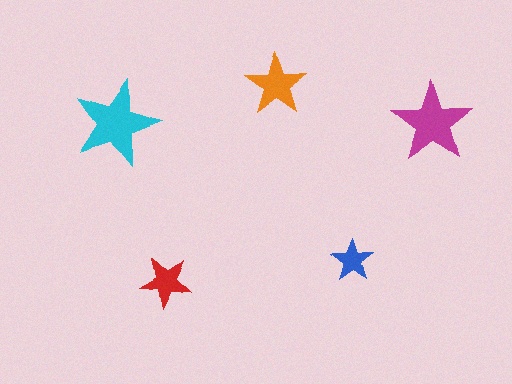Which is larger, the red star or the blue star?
The red one.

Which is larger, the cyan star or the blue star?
The cyan one.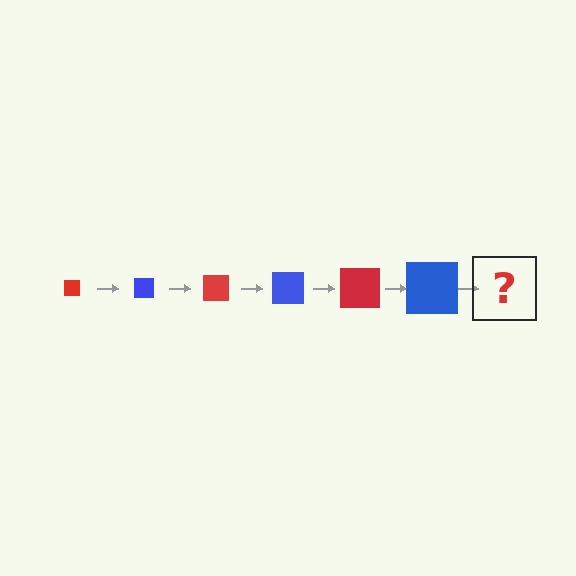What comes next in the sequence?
The next element should be a red square, larger than the previous one.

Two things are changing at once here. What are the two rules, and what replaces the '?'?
The two rules are that the square grows larger each step and the color cycles through red and blue. The '?' should be a red square, larger than the previous one.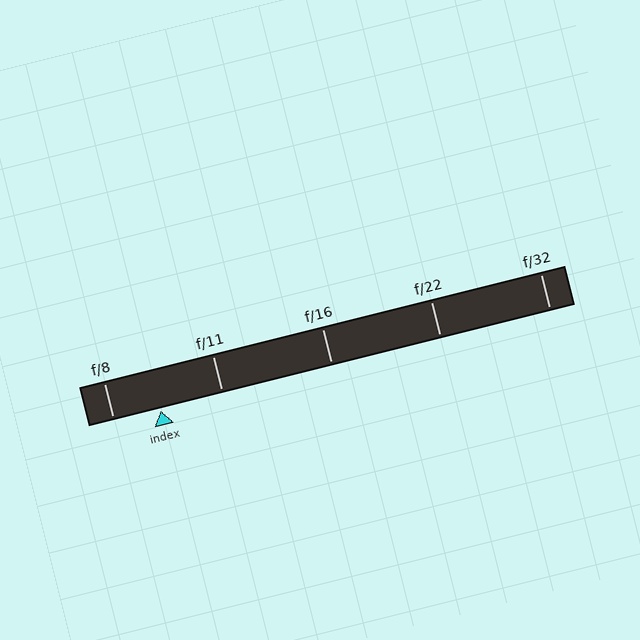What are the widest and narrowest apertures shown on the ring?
The widest aperture shown is f/8 and the narrowest is f/32.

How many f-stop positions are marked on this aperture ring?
There are 5 f-stop positions marked.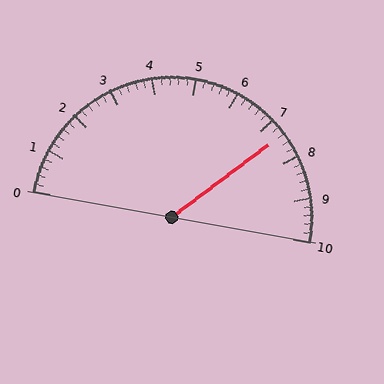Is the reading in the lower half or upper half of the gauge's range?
The reading is in the upper half of the range (0 to 10).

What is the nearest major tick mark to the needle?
The nearest major tick mark is 7.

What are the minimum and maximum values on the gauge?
The gauge ranges from 0 to 10.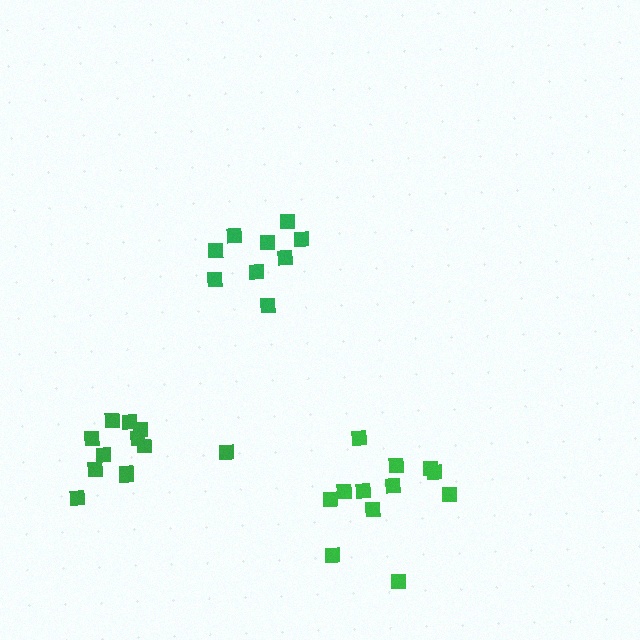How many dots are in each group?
Group 1: 12 dots, Group 2: 9 dots, Group 3: 12 dots (33 total).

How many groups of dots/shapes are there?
There are 3 groups.